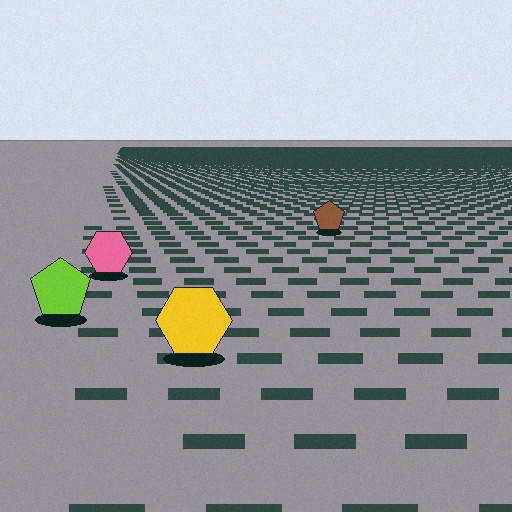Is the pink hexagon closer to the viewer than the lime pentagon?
No. The lime pentagon is closer — you can tell from the texture gradient: the ground texture is coarser near it.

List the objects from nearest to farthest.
From nearest to farthest: the yellow hexagon, the lime pentagon, the pink hexagon, the brown pentagon.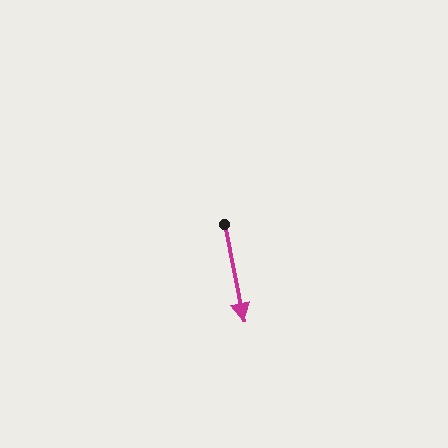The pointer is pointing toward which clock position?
Roughly 6 o'clock.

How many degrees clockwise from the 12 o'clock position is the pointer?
Approximately 169 degrees.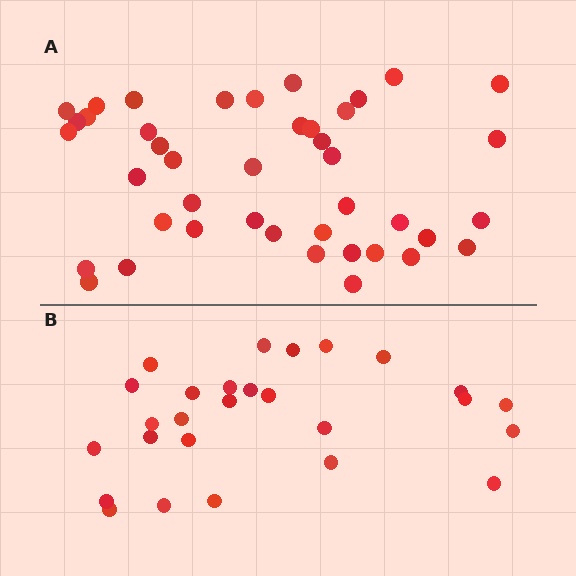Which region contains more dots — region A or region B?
Region A (the top region) has more dots.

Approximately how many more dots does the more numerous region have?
Region A has approximately 15 more dots than region B.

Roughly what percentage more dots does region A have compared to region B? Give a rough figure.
About 55% more.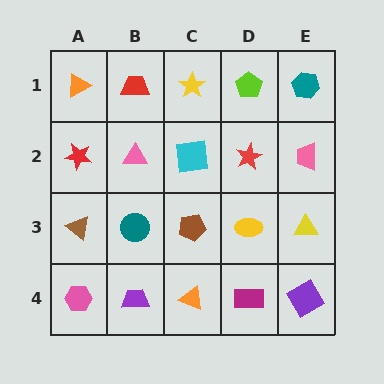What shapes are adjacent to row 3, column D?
A red star (row 2, column D), a magenta rectangle (row 4, column D), a brown pentagon (row 3, column C), a yellow triangle (row 3, column E).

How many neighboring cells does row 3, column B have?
4.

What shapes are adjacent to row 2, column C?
A yellow star (row 1, column C), a brown pentagon (row 3, column C), a pink triangle (row 2, column B), a red star (row 2, column D).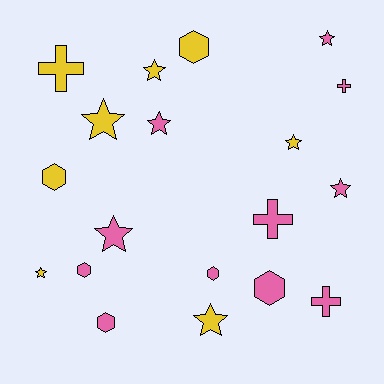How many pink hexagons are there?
There are 4 pink hexagons.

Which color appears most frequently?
Pink, with 11 objects.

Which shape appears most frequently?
Star, with 9 objects.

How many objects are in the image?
There are 19 objects.